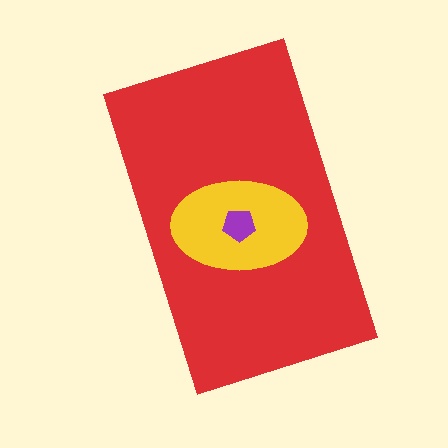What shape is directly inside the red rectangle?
The yellow ellipse.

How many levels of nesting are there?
3.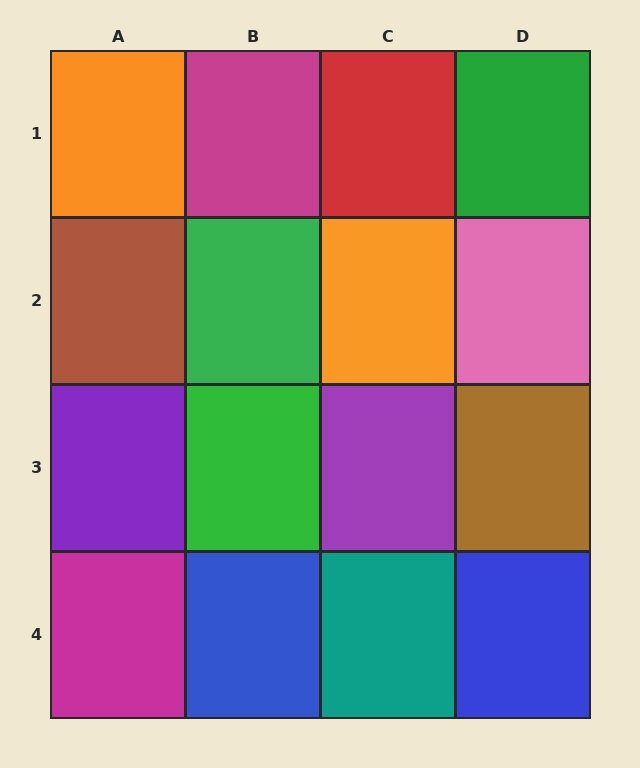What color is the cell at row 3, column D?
Brown.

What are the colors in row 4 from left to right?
Magenta, blue, teal, blue.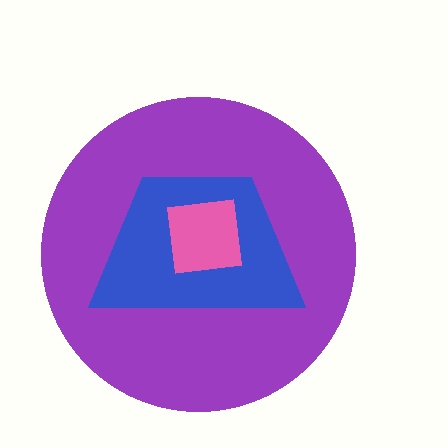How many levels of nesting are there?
3.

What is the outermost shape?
The purple circle.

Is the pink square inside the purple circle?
Yes.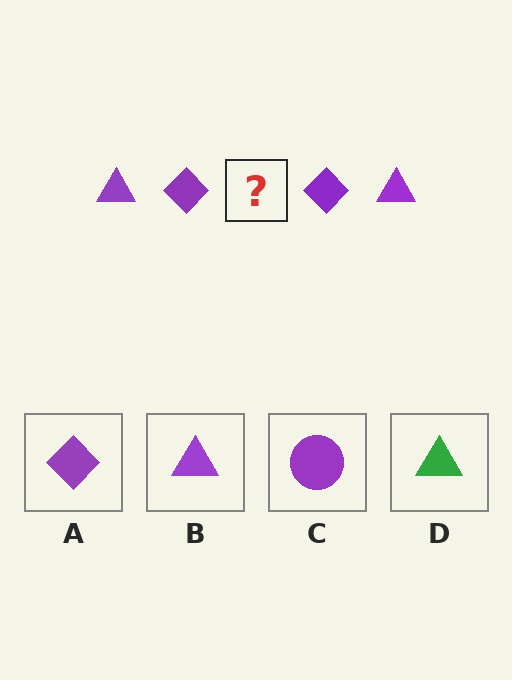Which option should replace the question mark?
Option B.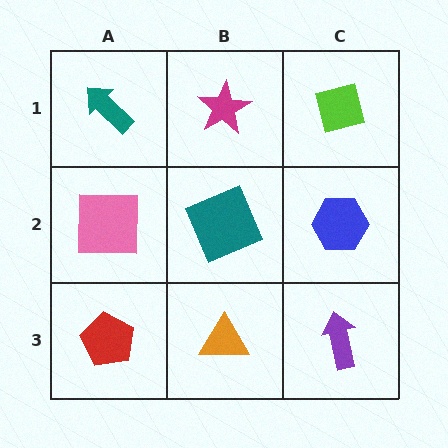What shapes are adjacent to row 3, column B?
A teal square (row 2, column B), a red pentagon (row 3, column A), a purple arrow (row 3, column C).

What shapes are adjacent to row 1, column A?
A pink square (row 2, column A), a magenta star (row 1, column B).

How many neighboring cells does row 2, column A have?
3.